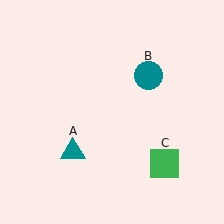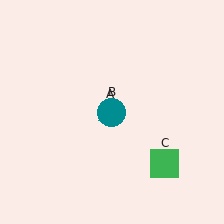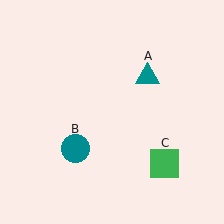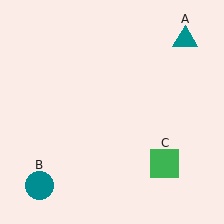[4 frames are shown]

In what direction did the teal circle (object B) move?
The teal circle (object B) moved down and to the left.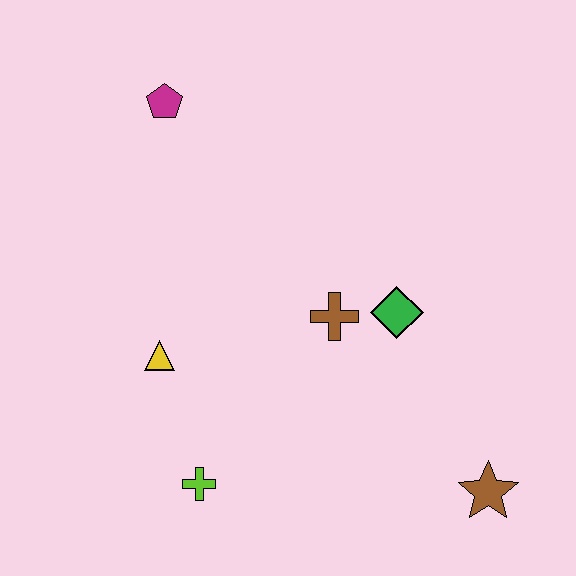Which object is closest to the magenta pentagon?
The yellow triangle is closest to the magenta pentagon.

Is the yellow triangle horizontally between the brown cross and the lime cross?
No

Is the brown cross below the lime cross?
No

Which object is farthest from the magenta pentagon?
The brown star is farthest from the magenta pentagon.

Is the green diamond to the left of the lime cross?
No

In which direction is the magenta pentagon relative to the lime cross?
The magenta pentagon is above the lime cross.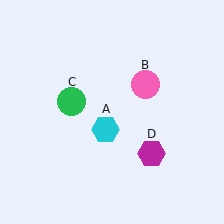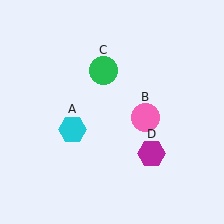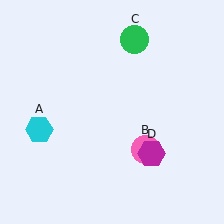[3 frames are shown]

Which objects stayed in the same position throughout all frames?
Magenta hexagon (object D) remained stationary.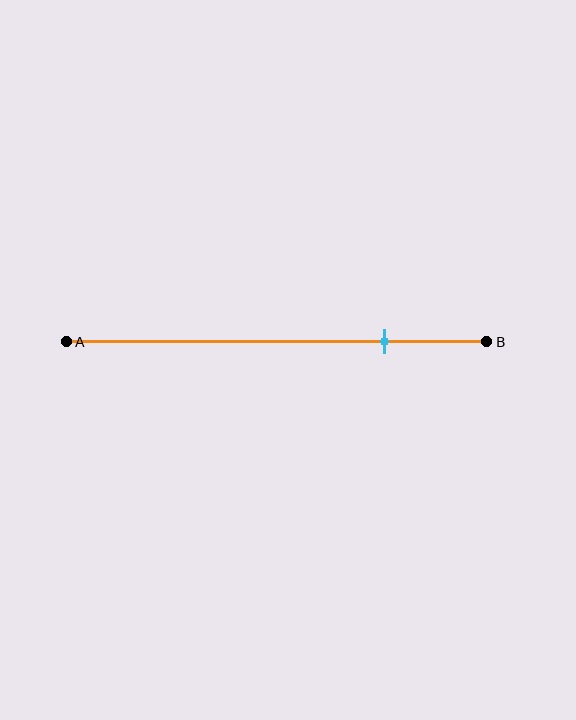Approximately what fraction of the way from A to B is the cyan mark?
The cyan mark is approximately 75% of the way from A to B.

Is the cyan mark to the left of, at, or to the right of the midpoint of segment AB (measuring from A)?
The cyan mark is to the right of the midpoint of segment AB.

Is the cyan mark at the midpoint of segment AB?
No, the mark is at about 75% from A, not at the 50% midpoint.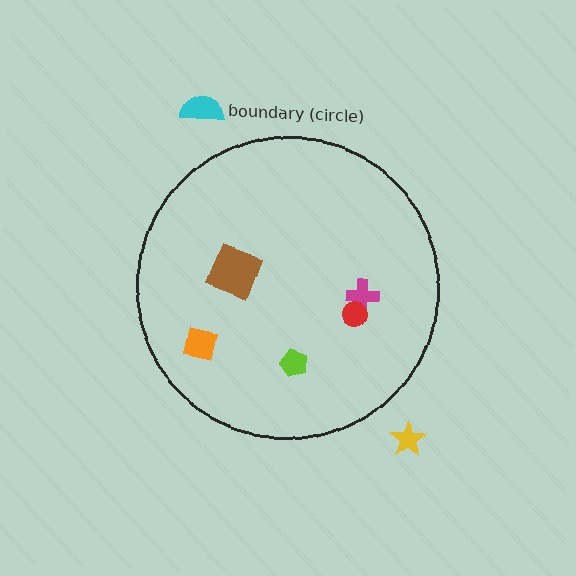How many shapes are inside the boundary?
5 inside, 2 outside.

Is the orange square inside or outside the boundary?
Inside.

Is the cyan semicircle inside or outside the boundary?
Outside.